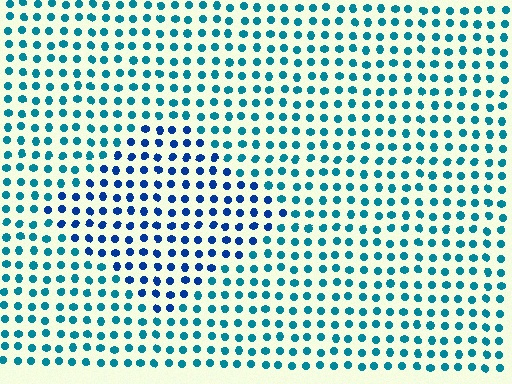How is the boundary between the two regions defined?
The boundary is defined purely by a slight shift in hue (about 32 degrees). Spacing, size, and orientation are identical on both sides.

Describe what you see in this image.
The image is filled with small teal elements in a uniform arrangement. A diamond-shaped region is visible where the elements are tinted to a slightly different hue, forming a subtle color boundary.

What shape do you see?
I see a diamond.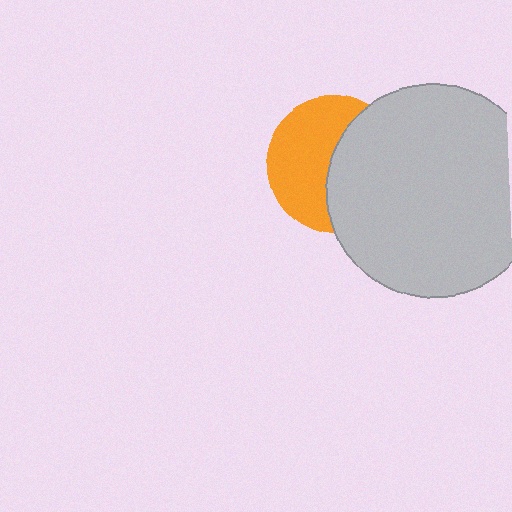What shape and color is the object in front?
The object in front is a light gray circle.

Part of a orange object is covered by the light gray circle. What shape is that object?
It is a circle.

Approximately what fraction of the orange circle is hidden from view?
Roughly 48% of the orange circle is hidden behind the light gray circle.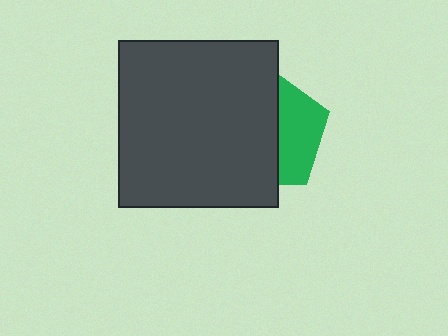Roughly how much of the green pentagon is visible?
A small part of it is visible (roughly 37%).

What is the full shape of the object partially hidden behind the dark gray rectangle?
The partially hidden object is a green pentagon.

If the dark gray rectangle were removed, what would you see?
You would see the complete green pentagon.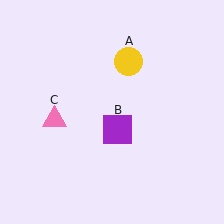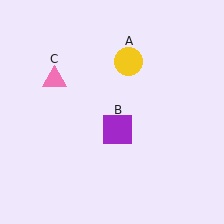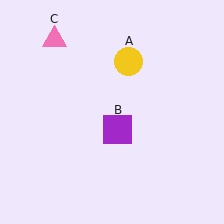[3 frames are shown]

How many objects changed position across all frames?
1 object changed position: pink triangle (object C).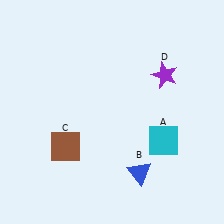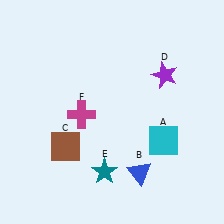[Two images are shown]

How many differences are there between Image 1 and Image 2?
There are 2 differences between the two images.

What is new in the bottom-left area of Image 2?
A teal star (E) was added in the bottom-left area of Image 2.